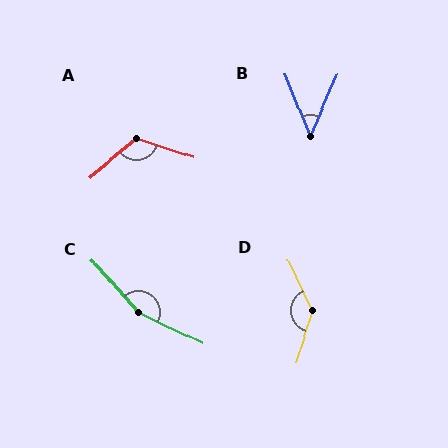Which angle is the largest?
C, at approximately 157 degrees.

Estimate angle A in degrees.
Approximately 121 degrees.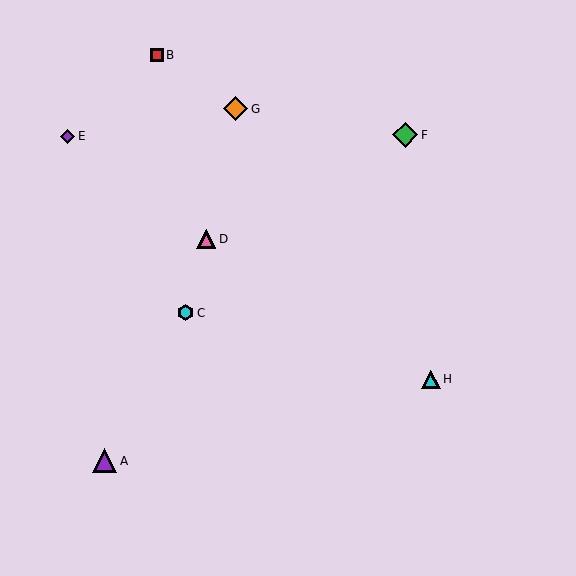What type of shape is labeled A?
Shape A is a purple triangle.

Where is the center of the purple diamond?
The center of the purple diamond is at (68, 136).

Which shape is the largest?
The green diamond (labeled F) is the largest.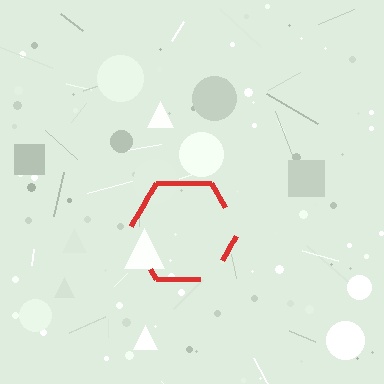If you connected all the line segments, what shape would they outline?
They would outline a hexagon.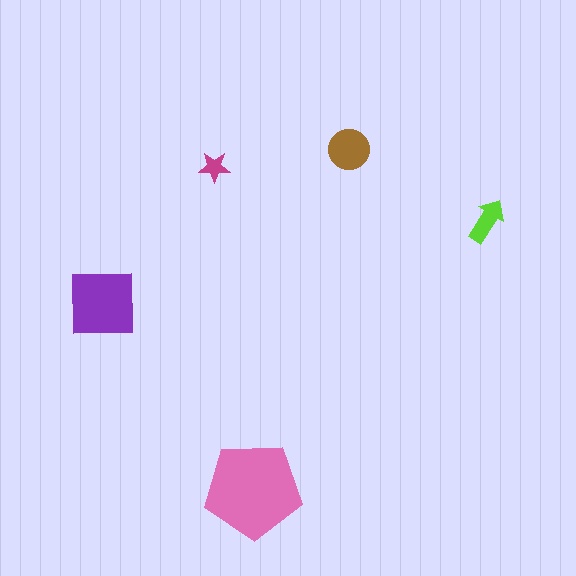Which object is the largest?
The pink pentagon.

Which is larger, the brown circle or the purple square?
The purple square.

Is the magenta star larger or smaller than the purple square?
Smaller.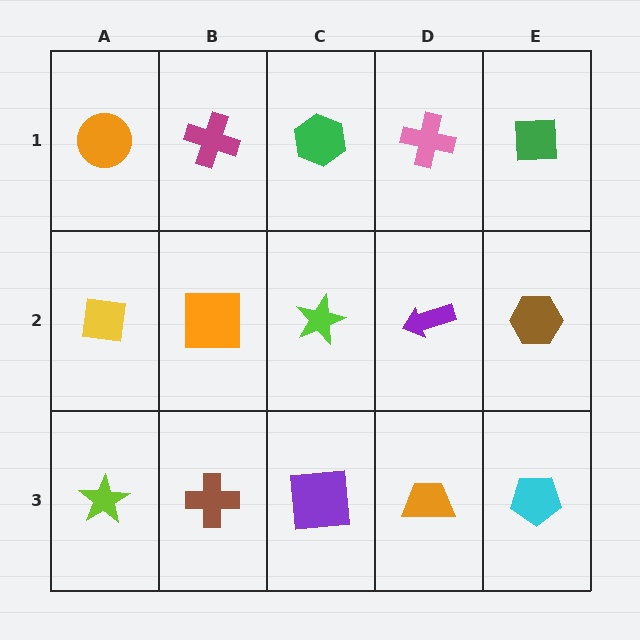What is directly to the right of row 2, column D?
A brown hexagon.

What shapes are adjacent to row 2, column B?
A magenta cross (row 1, column B), a brown cross (row 3, column B), a yellow square (row 2, column A), a lime star (row 2, column C).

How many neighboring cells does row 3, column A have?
2.